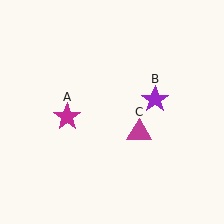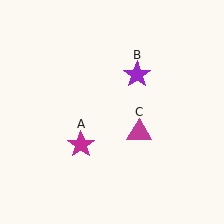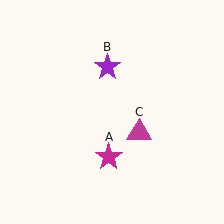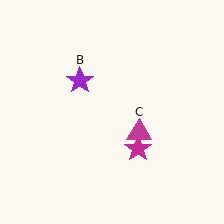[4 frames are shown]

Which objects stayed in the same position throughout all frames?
Magenta triangle (object C) remained stationary.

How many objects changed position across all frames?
2 objects changed position: magenta star (object A), purple star (object B).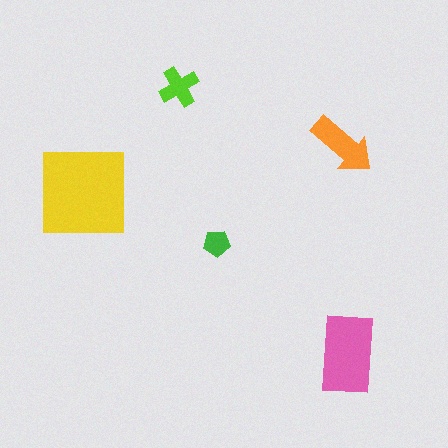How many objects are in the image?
There are 5 objects in the image.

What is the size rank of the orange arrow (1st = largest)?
3rd.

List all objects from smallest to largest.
The green pentagon, the lime cross, the orange arrow, the pink rectangle, the yellow square.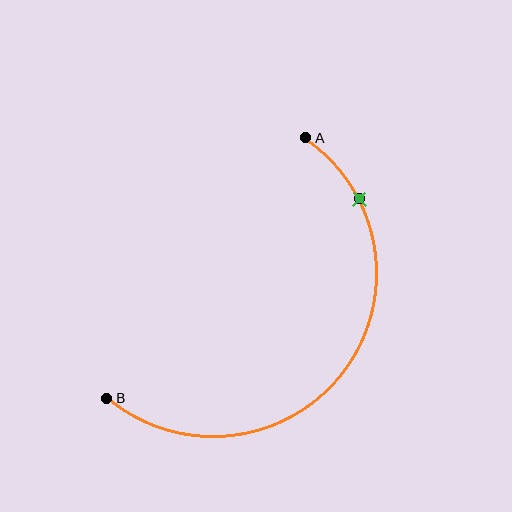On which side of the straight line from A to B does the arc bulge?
The arc bulges below and to the right of the straight line connecting A and B.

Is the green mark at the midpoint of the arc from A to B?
No. The green mark lies on the arc but is closer to endpoint A. The arc midpoint would be at the point on the curve equidistant along the arc from both A and B.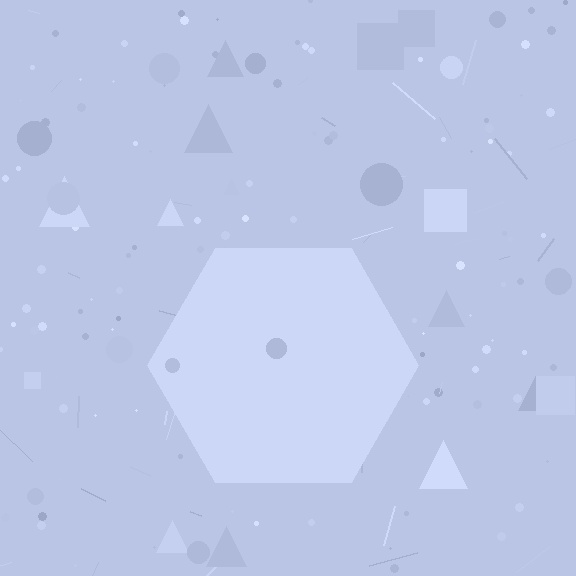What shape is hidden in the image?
A hexagon is hidden in the image.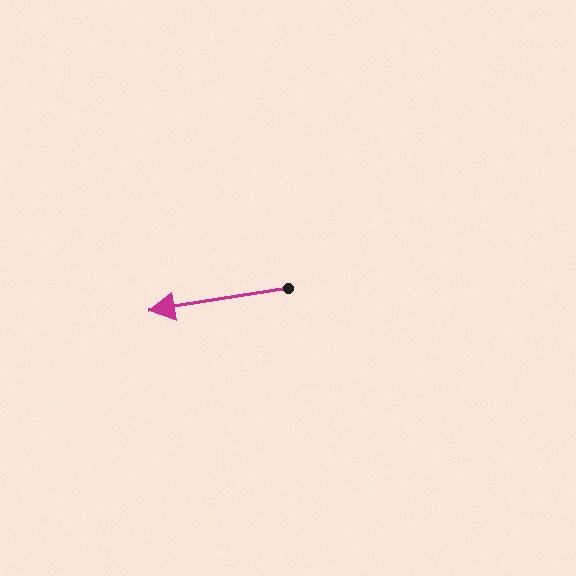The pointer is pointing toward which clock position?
Roughly 9 o'clock.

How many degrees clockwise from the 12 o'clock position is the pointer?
Approximately 261 degrees.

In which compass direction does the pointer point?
West.